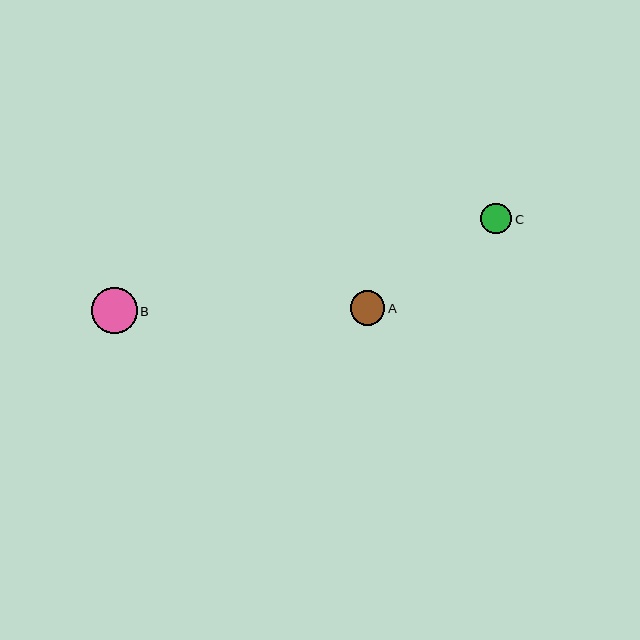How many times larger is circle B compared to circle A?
Circle B is approximately 1.3 times the size of circle A.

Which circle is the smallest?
Circle C is the smallest with a size of approximately 31 pixels.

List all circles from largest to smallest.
From largest to smallest: B, A, C.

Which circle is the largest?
Circle B is the largest with a size of approximately 46 pixels.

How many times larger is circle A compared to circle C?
Circle A is approximately 1.1 times the size of circle C.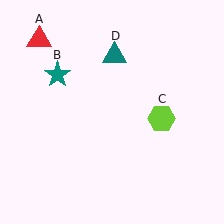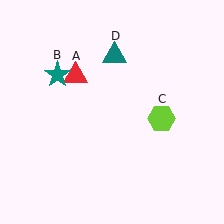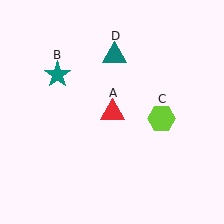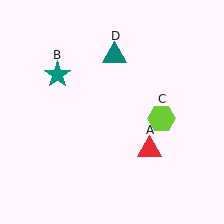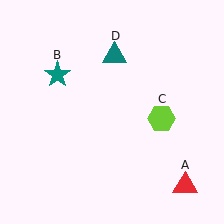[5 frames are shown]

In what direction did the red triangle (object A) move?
The red triangle (object A) moved down and to the right.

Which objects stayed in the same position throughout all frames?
Teal star (object B) and lime hexagon (object C) and teal triangle (object D) remained stationary.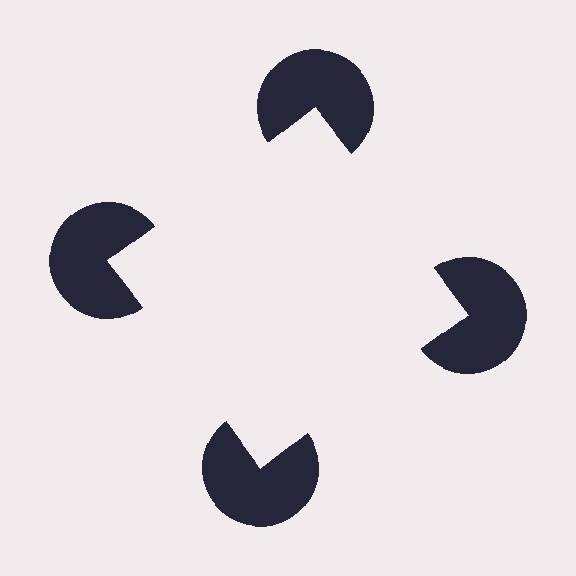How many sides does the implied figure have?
4 sides.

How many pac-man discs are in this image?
There are 4 — one at each vertex of the illusory square.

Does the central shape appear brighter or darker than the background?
It typically appears slightly brighter than the background, even though no actual brightness change is drawn.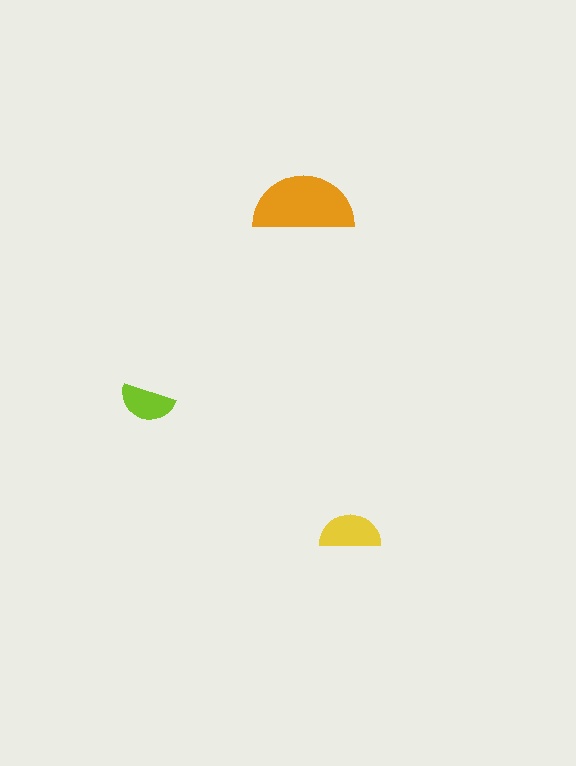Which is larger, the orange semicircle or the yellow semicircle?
The orange one.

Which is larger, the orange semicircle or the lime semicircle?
The orange one.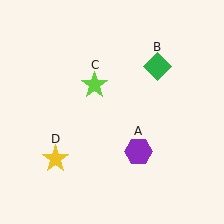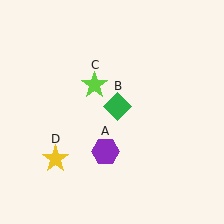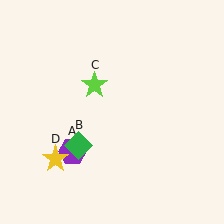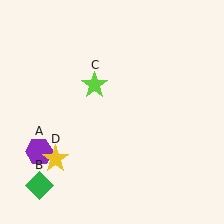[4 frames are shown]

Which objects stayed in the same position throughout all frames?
Lime star (object C) and yellow star (object D) remained stationary.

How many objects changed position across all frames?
2 objects changed position: purple hexagon (object A), green diamond (object B).